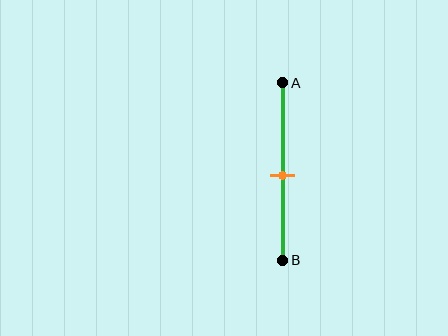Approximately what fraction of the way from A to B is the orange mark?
The orange mark is approximately 50% of the way from A to B.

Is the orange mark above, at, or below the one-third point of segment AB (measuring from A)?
The orange mark is below the one-third point of segment AB.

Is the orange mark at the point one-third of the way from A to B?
No, the mark is at about 50% from A, not at the 33% one-third point.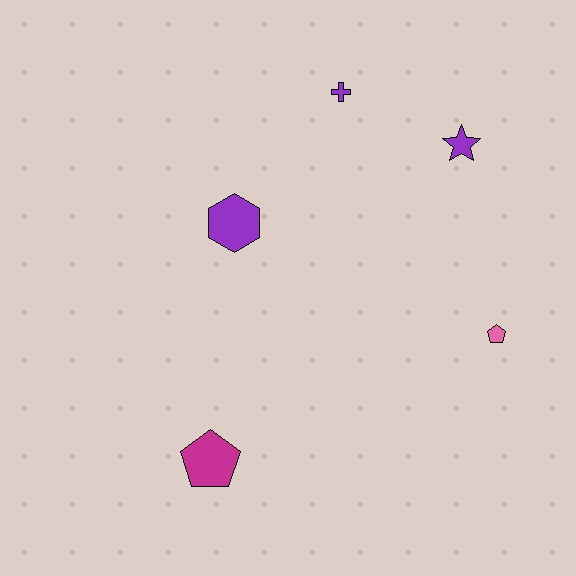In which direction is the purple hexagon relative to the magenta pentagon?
The purple hexagon is above the magenta pentagon.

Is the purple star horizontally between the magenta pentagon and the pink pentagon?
Yes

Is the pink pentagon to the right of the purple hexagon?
Yes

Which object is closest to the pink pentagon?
The purple star is closest to the pink pentagon.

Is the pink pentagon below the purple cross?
Yes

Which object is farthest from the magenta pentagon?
The purple star is farthest from the magenta pentagon.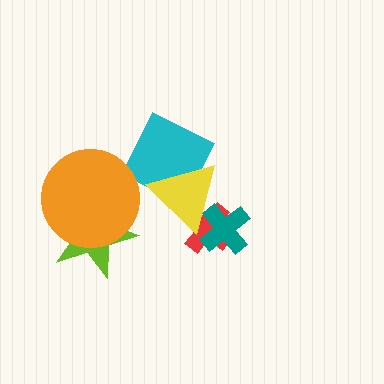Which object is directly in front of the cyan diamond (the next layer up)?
The yellow triangle is directly in front of the cyan diamond.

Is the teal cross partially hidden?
Yes, it is partially covered by another shape.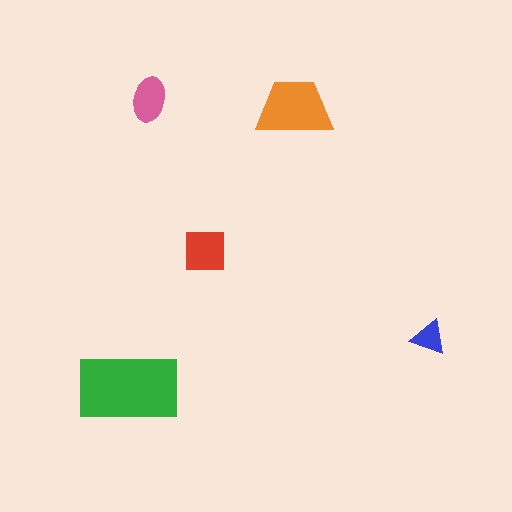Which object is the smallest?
The blue triangle.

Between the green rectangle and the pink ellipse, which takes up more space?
The green rectangle.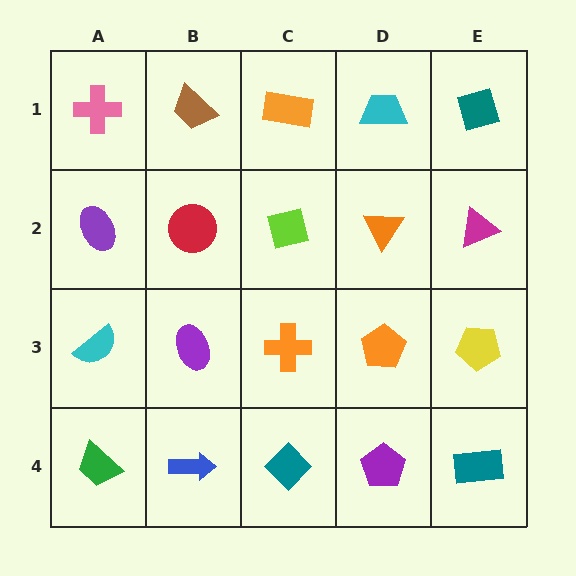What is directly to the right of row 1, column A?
A brown trapezoid.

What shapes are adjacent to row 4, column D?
An orange pentagon (row 3, column D), a teal diamond (row 4, column C), a teal rectangle (row 4, column E).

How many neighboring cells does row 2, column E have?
3.